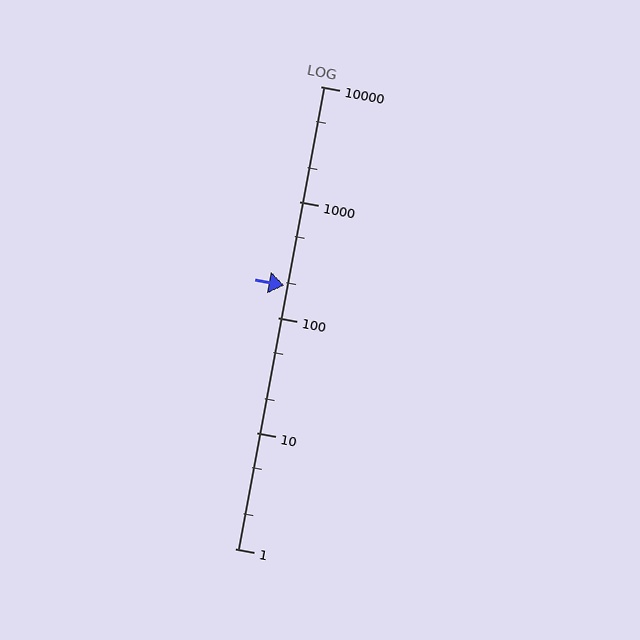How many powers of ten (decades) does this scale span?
The scale spans 4 decades, from 1 to 10000.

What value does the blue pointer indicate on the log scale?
The pointer indicates approximately 190.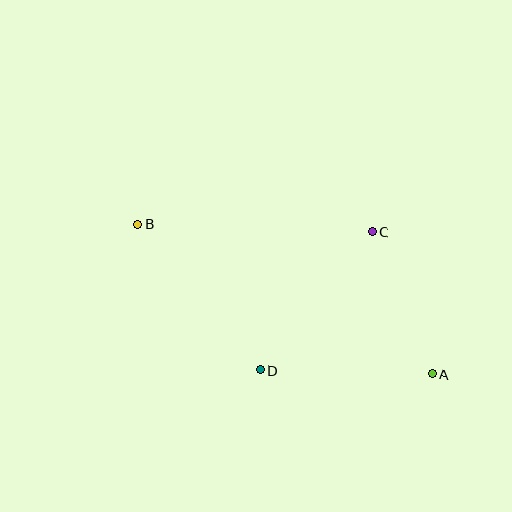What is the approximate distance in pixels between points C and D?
The distance between C and D is approximately 178 pixels.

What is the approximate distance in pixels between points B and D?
The distance between B and D is approximately 191 pixels.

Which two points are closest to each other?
Points A and C are closest to each other.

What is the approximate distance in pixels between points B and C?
The distance between B and C is approximately 235 pixels.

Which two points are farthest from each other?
Points A and B are farthest from each other.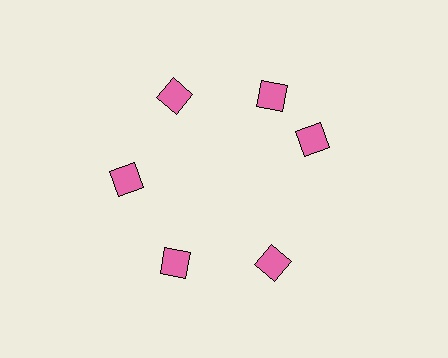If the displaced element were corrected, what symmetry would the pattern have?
It would have 6-fold rotational symmetry — the pattern would map onto itself every 60 degrees.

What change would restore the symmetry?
The symmetry would be restored by rotating it back into even spacing with its neighbors so that all 6 squares sit at equal angles and equal distance from the center.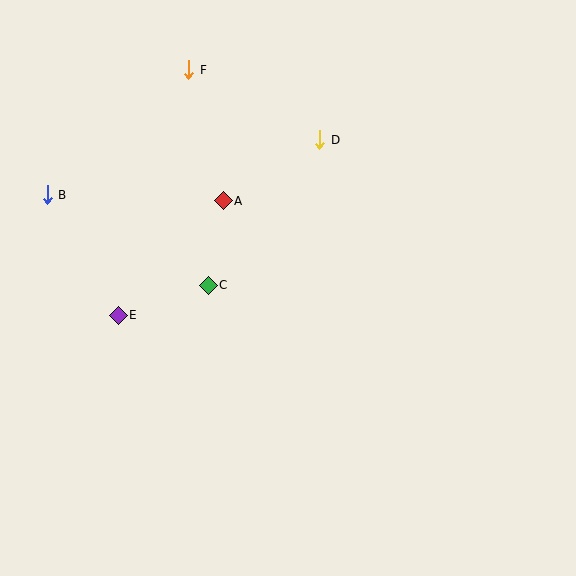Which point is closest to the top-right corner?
Point D is closest to the top-right corner.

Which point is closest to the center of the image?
Point C at (208, 285) is closest to the center.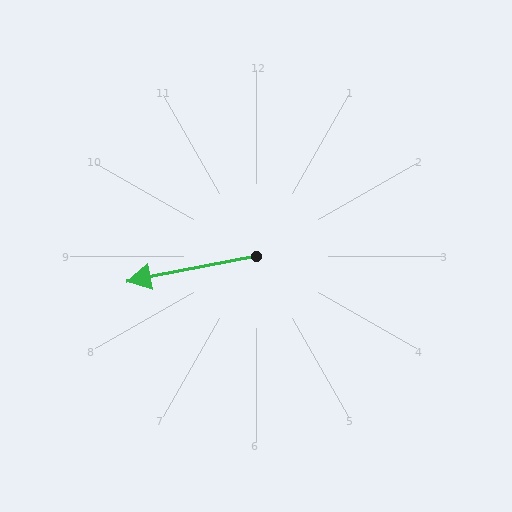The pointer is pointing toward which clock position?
Roughly 9 o'clock.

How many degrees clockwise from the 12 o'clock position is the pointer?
Approximately 259 degrees.